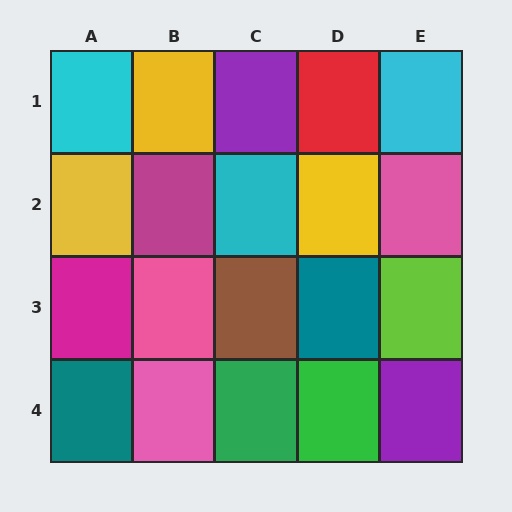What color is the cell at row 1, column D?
Red.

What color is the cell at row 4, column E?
Purple.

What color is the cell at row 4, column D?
Green.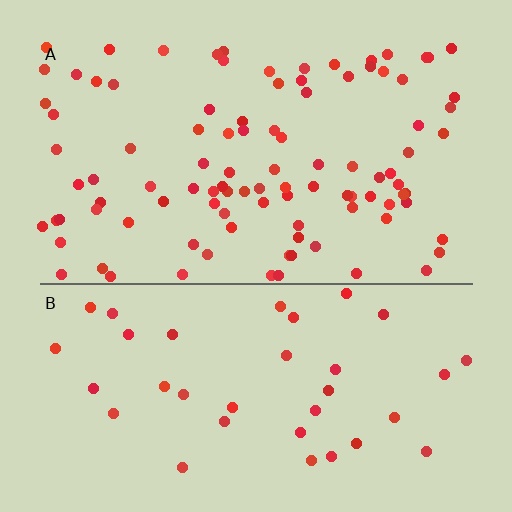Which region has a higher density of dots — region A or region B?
A (the top).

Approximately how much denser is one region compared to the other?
Approximately 2.7× — region A over region B.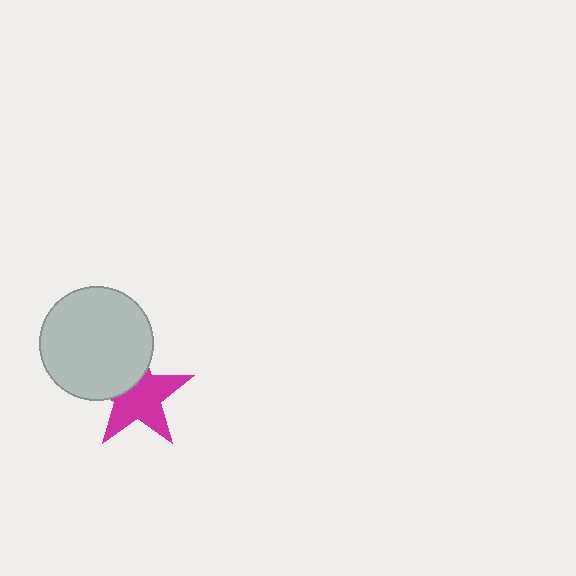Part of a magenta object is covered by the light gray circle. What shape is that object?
It is a star.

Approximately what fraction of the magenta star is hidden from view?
Roughly 33% of the magenta star is hidden behind the light gray circle.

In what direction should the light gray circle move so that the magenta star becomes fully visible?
The light gray circle should move toward the upper-left. That is the shortest direction to clear the overlap and leave the magenta star fully visible.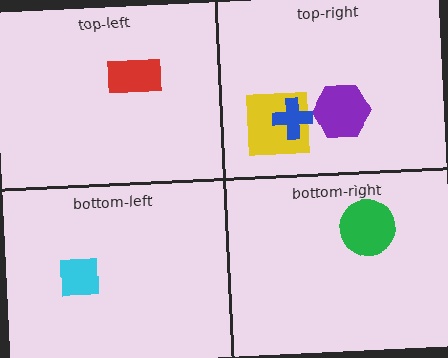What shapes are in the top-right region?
The yellow square, the purple hexagon, the blue cross.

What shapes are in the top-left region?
The red rectangle.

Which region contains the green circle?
The bottom-right region.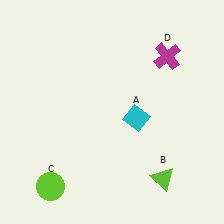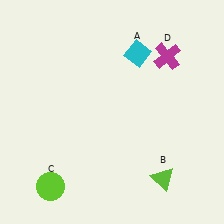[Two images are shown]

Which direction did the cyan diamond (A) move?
The cyan diamond (A) moved up.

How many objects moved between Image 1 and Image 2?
1 object moved between the two images.